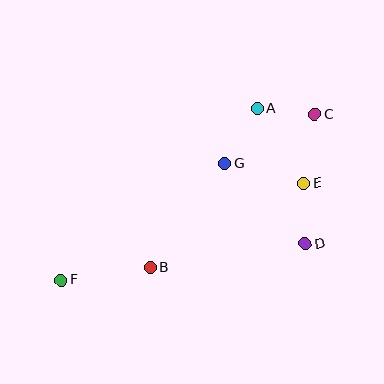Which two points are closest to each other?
Points A and C are closest to each other.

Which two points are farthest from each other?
Points C and F are farthest from each other.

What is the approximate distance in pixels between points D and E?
The distance between D and E is approximately 60 pixels.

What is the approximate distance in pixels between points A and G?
The distance between A and G is approximately 64 pixels.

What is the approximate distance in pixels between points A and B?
The distance between A and B is approximately 192 pixels.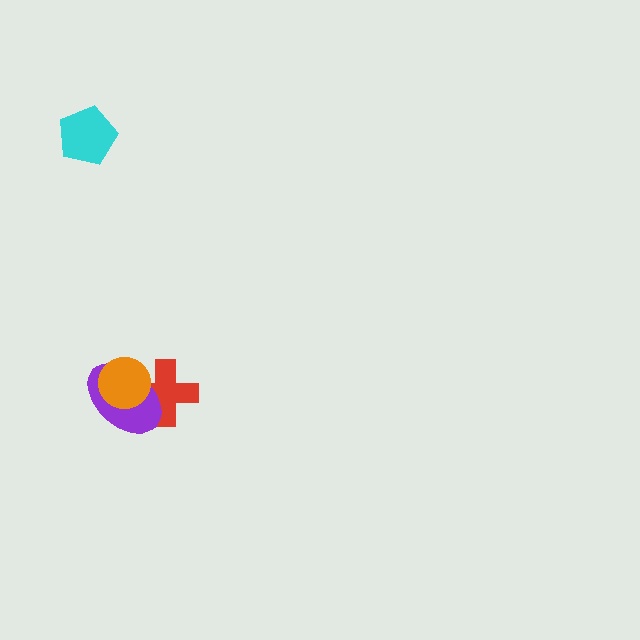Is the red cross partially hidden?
Yes, it is partially covered by another shape.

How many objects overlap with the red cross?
2 objects overlap with the red cross.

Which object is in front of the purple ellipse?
The orange circle is in front of the purple ellipse.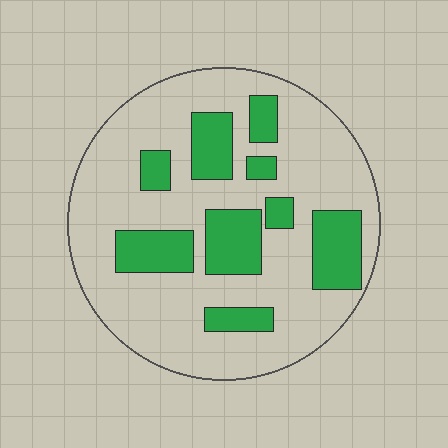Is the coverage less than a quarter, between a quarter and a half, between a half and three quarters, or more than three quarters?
Between a quarter and a half.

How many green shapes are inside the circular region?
9.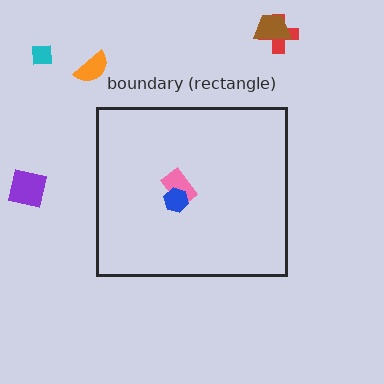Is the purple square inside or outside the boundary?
Outside.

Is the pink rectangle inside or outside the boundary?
Inside.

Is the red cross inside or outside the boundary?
Outside.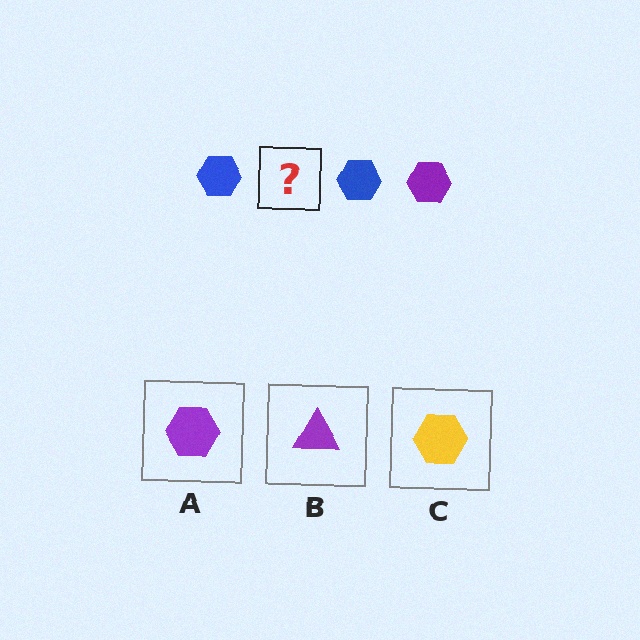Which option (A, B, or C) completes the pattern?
A.